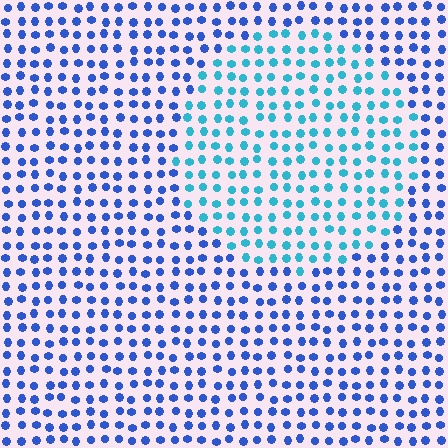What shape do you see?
I see a circle.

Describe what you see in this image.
The image is filled with small blue elements in a uniform arrangement. A circle-shaped region is visible where the elements are tinted to a slightly different hue, forming a subtle color boundary.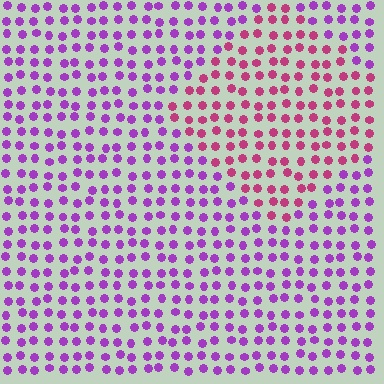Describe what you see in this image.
The image is filled with small purple elements in a uniform arrangement. A diamond-shaped region is visible where the elements are tinted to a slightly different hue, forming a subtle color boundary.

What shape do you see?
I see a diamond.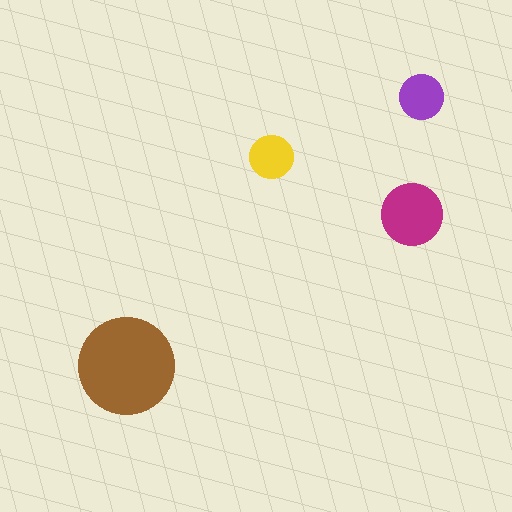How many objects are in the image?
There are 4 objects in the image.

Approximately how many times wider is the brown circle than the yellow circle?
About 2 times wider.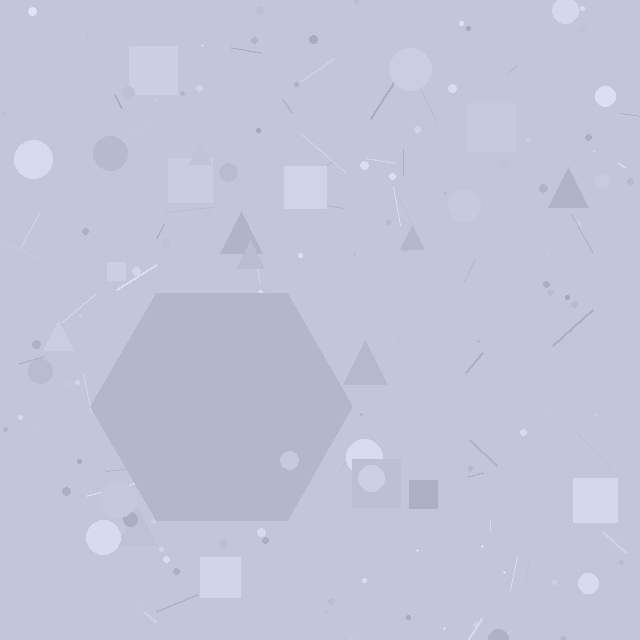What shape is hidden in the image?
A hexagon is hidden in the image.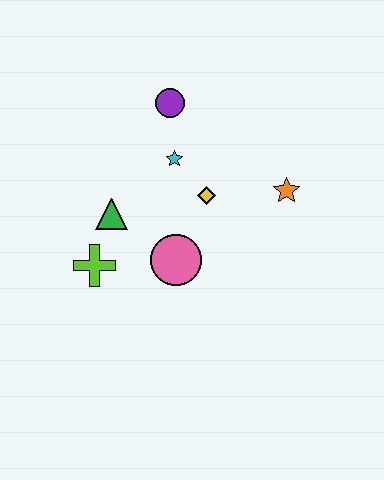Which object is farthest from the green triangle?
The orange star is farthest from the green triangle.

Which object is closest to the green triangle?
The lime cross is closest to the green triangle.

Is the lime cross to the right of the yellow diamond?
No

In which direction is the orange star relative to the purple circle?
The orange star is to the right of the purple circle.